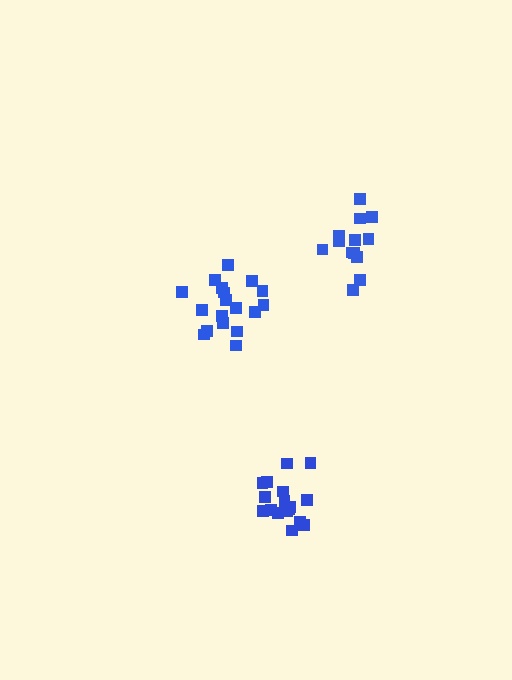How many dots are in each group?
Group 1: 13 dots, Group 2: 17 dots, Group 3: 18 dots (48 total).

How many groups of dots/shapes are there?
There are 3 groups.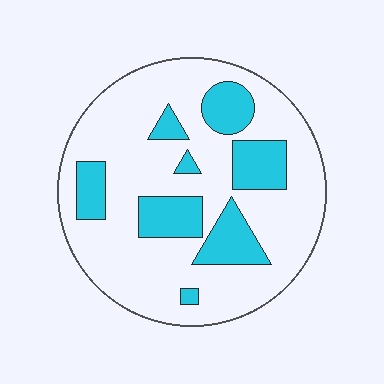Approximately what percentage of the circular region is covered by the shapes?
Approximately 25%.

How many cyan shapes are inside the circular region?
8.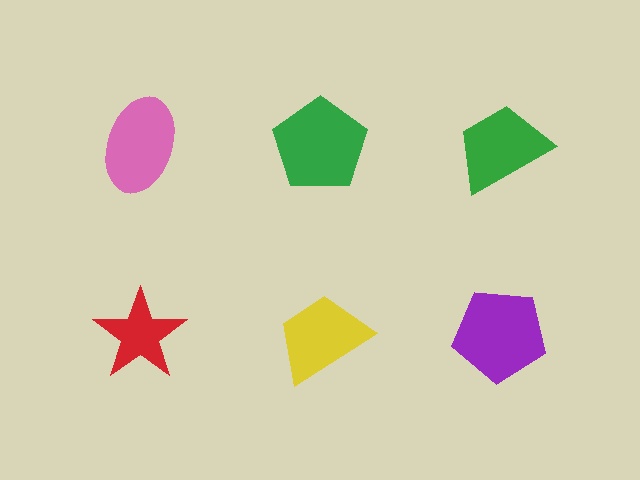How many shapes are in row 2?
3 shapes.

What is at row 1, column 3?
A green trapezoid.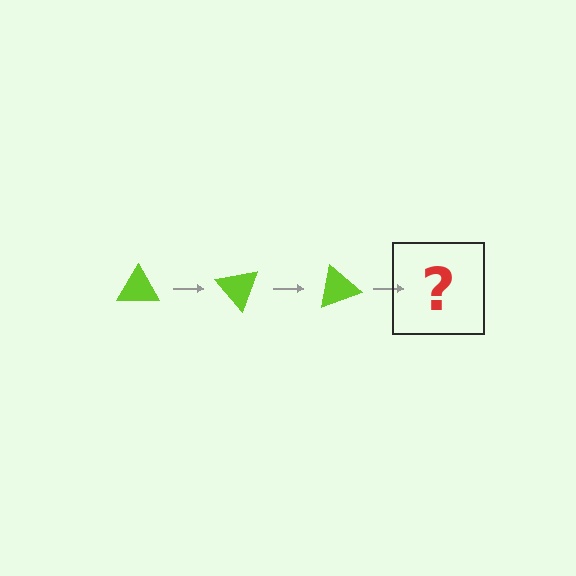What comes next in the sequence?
The next element should be a lime triangle rotated 150 degrees.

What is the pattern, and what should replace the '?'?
The pattern is that the triangle rotates 50 degrees each step. The '?' should be a lime triangle rotated 150 degrees.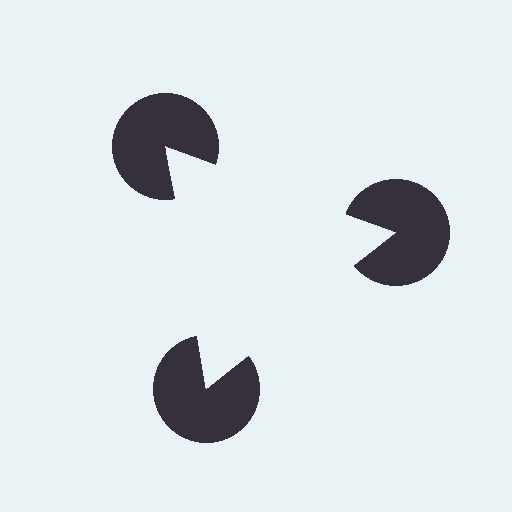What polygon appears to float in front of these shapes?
An illusory triangle — its edges are inferred from the aligned wedge cuts in the pac-man discs, not physically drawn.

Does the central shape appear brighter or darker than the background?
It typically appears slightly brighter than the background, even though no actual brightness change is drawn.